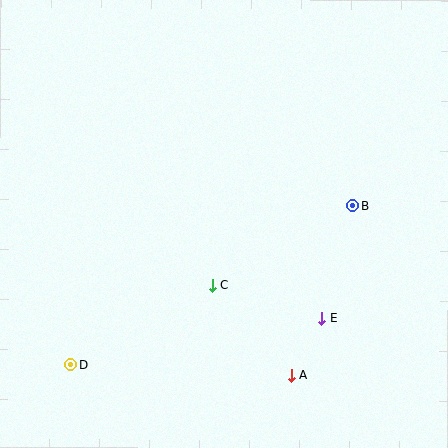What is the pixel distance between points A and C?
The distance between A and C is 120 pixels.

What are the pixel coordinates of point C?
Point C is at (212, 285).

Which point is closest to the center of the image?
Point C at (212, 285) is closest to the center.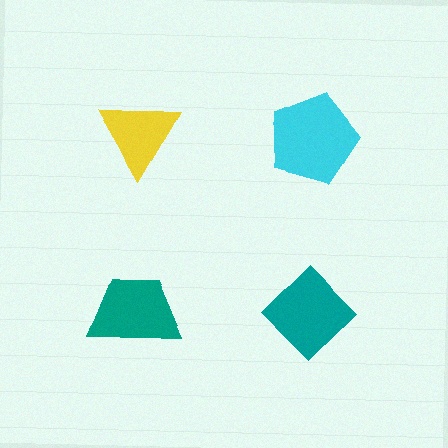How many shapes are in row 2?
2 shapes.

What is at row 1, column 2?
A cyan pentagon.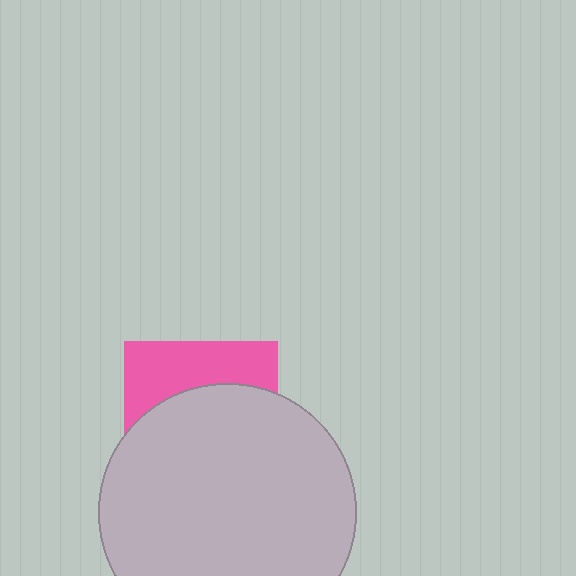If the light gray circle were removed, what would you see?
You would see the complete pink square.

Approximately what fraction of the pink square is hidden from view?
Roughly 65% of the pink square is hidden behind the light gray circle.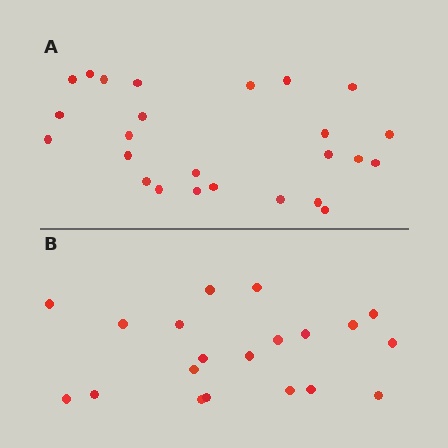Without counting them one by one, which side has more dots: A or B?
Region A (the top region) has more dots.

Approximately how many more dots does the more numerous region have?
Region A has about 5 more dots than region B.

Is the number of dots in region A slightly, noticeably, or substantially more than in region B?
Region A has noticeably more, but not dramatically so. The ratio is roughly 1.2 to 1.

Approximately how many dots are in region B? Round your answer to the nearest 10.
About 20 dots.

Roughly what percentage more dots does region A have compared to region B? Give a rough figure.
About 25% more.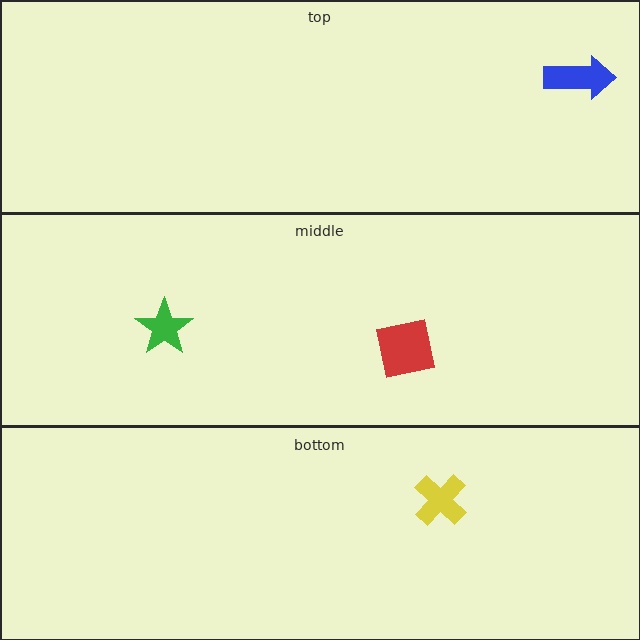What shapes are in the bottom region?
The yellow cross.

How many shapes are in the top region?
1.